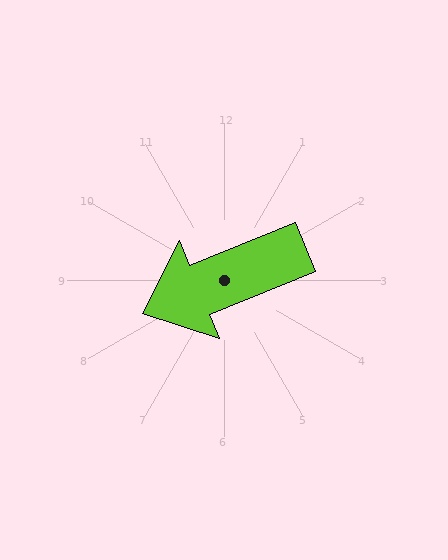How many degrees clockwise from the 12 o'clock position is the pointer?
Approximately 248 degrees.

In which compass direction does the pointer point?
West.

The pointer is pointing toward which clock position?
Roughly 8 o'clock.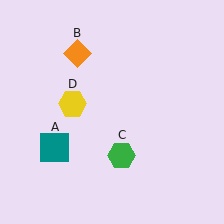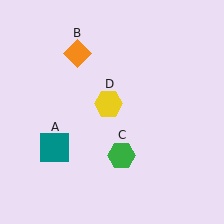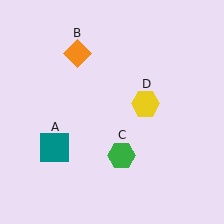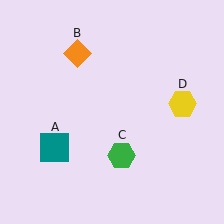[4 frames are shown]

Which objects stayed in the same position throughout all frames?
Teal square (object A) and orange diamond (object B) and green hexagon (object C) remained stationary.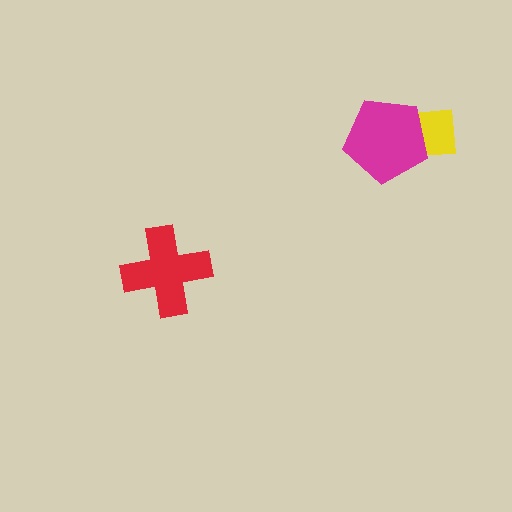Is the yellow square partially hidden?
Yes, it is partially covered by another shape.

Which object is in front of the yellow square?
The magenta pentagon is in front of the yellow square.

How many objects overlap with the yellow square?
1 object overlaps with the yellow square.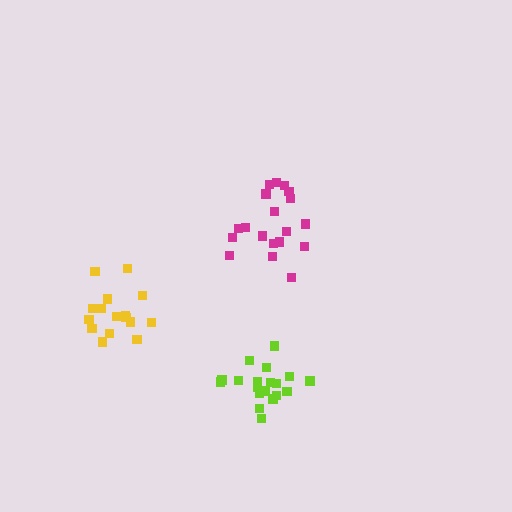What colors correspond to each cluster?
The clusters are colored: magenta, yellow, lime.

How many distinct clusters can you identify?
There are 3 distinct clusters.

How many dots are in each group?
Group 1: 19 dots, Group 2: 16 dots, Group 3: 19 dots (54 total).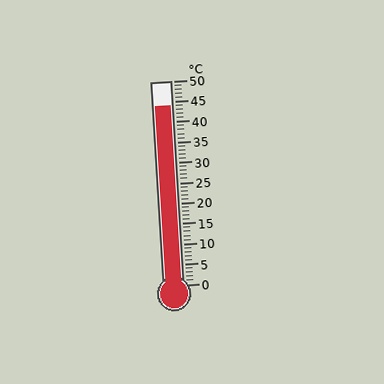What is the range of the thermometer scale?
The thermometer scale ranges from 0°C to 50°C.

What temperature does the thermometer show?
The thermometer shows approximately 44°C.